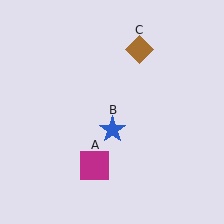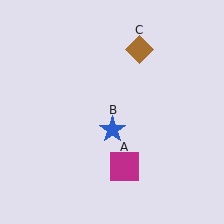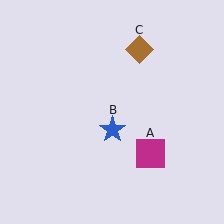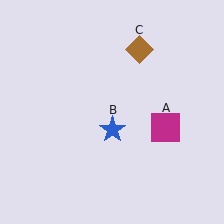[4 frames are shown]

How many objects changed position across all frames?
1 object changed position: magenta square (object A).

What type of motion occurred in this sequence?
The magenta square (object A) rotated counterclockwise around the center of the scene.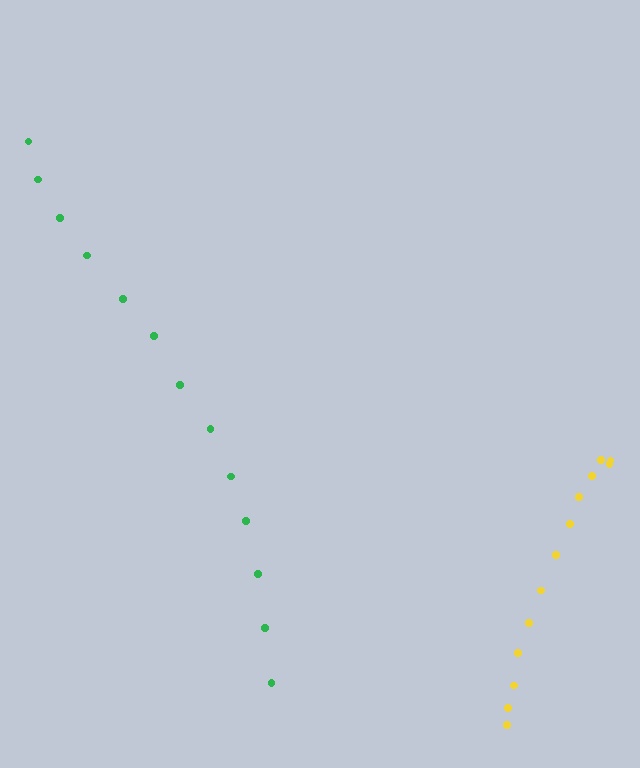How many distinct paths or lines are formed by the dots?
There are 2 distinct paths.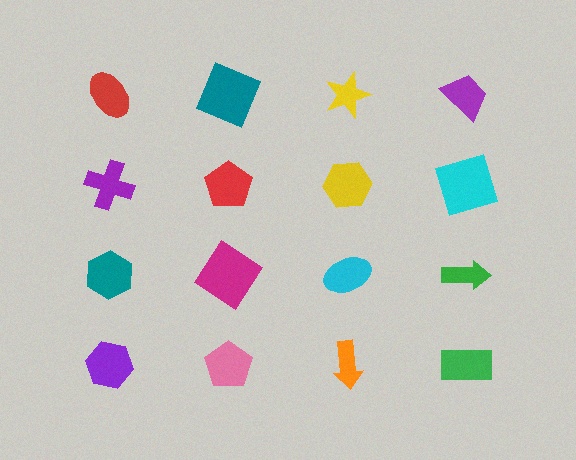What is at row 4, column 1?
A purple hexagon.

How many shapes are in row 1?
4 shapes.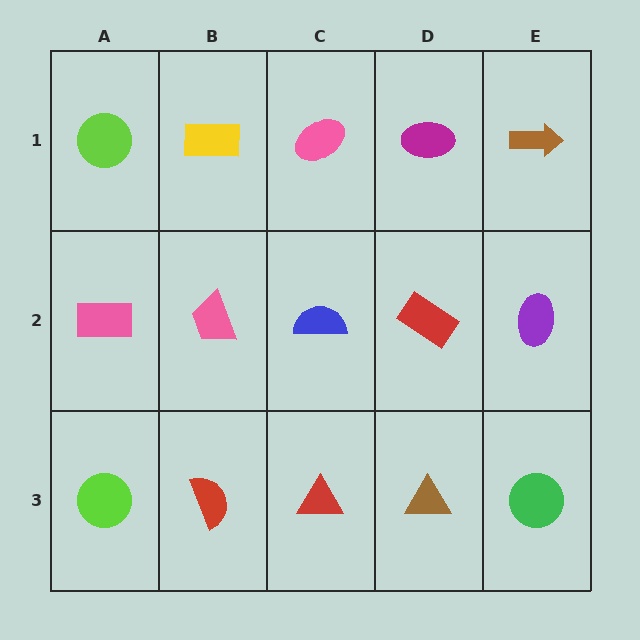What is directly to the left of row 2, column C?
A pink trapezoid.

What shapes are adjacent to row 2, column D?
A magenta ellipse (row 1, column D), a brown triangle (row 3, column D), a blue semicircle (row 2, column C), a purple ellipse (row 2, column E).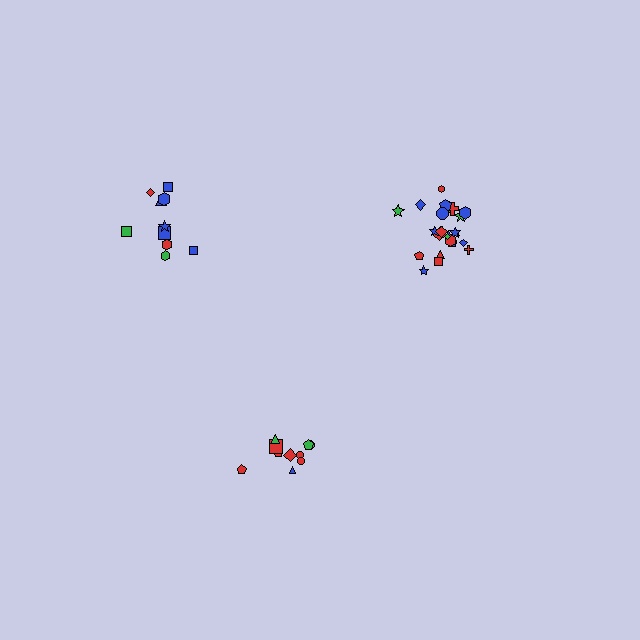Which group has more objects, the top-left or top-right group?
The top-right group.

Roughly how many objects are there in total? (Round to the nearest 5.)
Roughly 45 objects in total.